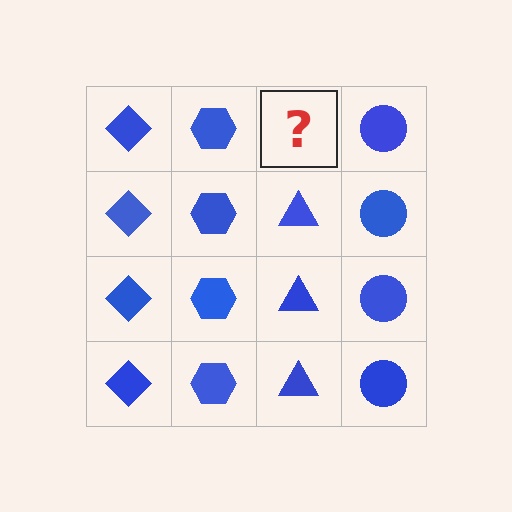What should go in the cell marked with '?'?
The missing cell should contain a blue triangle.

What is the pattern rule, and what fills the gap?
The rule is that each column has a consistent shape. The gap should be filled with a blue triangle.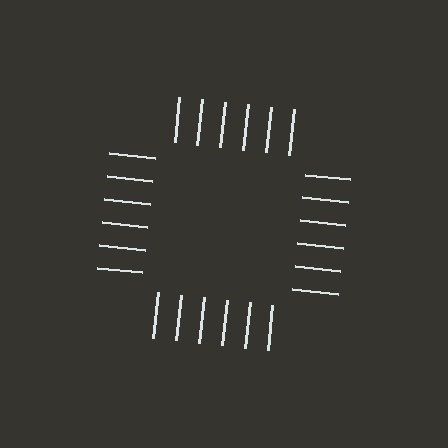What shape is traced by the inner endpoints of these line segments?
An illusory square — the line segments terminate on its edges but no continuous stroke is drawn.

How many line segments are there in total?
24 — 6 along each of the 4 edges.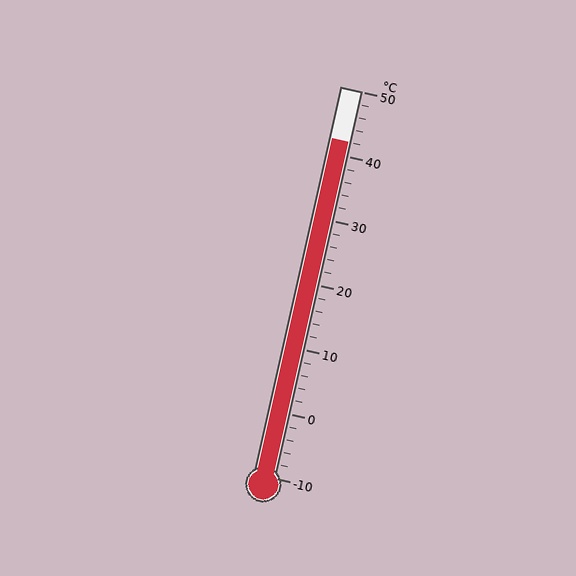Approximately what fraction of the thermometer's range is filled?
The thermometer is filled to approximately 85% of its range.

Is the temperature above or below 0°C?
The temperature is above 0°C.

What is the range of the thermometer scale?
The thermometer scale ranges from -10°C to 50°C.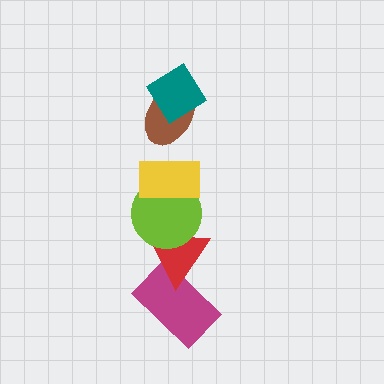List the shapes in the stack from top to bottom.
From top to bottom: the teal diamond, the brown ellipse, the yellow rectangle, the lime circle, the red triangle, the magenta rectangle.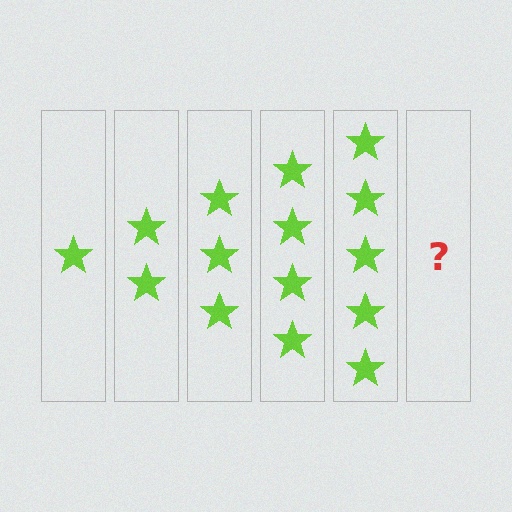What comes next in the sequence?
The next element should be 6 stars.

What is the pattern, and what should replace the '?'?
The pattern is that each step adds one more star. The '?' should be 6 stars.